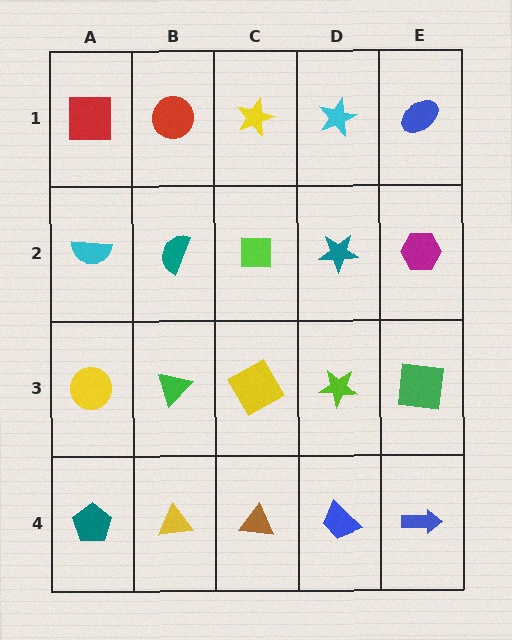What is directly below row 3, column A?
A teal pentagon.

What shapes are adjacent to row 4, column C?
A yellow square (row 3, column C), a yellow triangle (row 4, column B), a blue trapezoid (row 4, column D).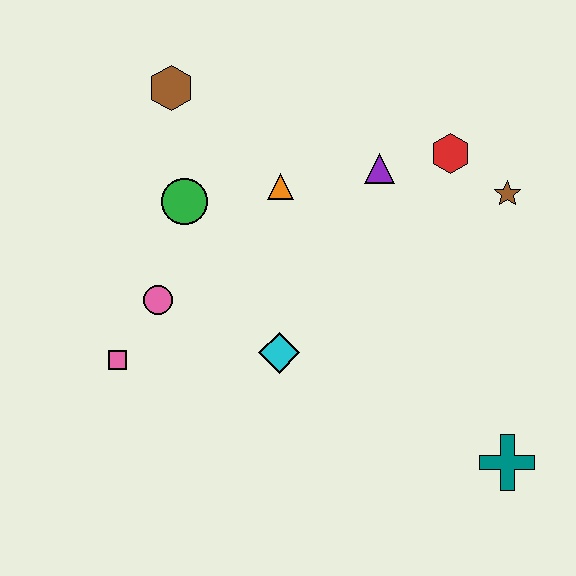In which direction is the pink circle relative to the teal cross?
The pink circle is to the left of the teal cross.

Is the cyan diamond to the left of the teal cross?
Yes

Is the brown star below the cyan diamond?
No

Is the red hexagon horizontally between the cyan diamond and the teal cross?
Yes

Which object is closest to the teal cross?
The cyan diamond is closest to the teal cross.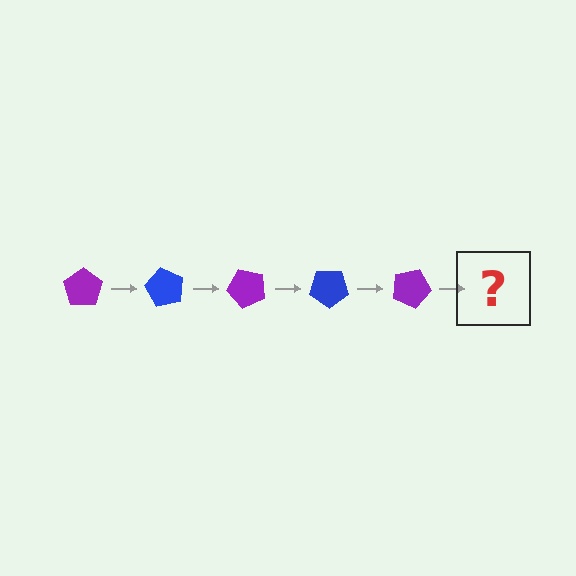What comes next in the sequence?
The next element should be a blue pentagon, rotated 300 degrees from the start.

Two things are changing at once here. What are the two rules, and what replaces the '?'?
The two rules are that it rotates 60 degrees each step and the color cycles through purple and blue. The '?' should be a blue pentagon, rotated 300 degrees from the start.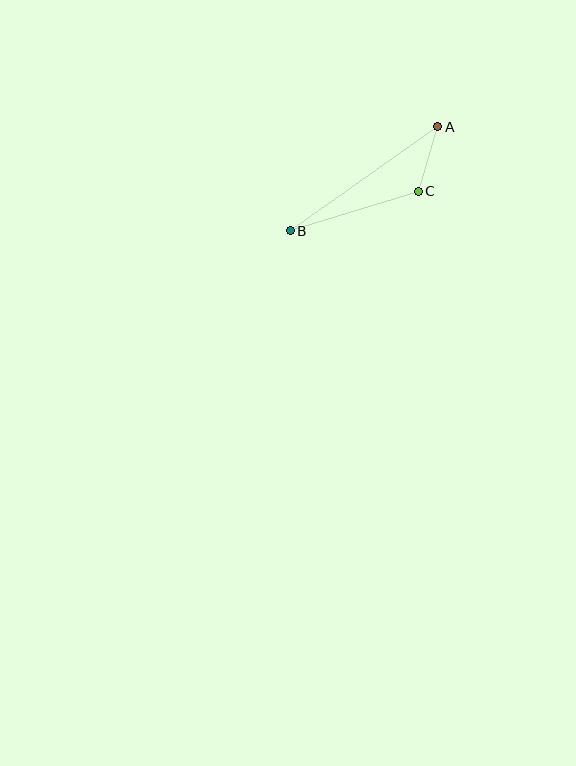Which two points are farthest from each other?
Points A and B are farthest from each other.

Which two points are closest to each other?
Points A and C are closest to each other.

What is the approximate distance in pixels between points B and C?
The distance between B and C is approximately 134 pixels.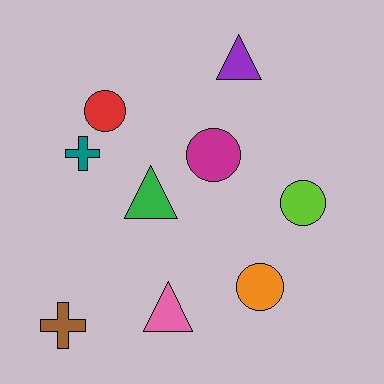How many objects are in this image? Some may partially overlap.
There are 9 objects.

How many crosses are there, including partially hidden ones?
There are 2 crosses.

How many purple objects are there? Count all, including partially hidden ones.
There is 1 purple object.